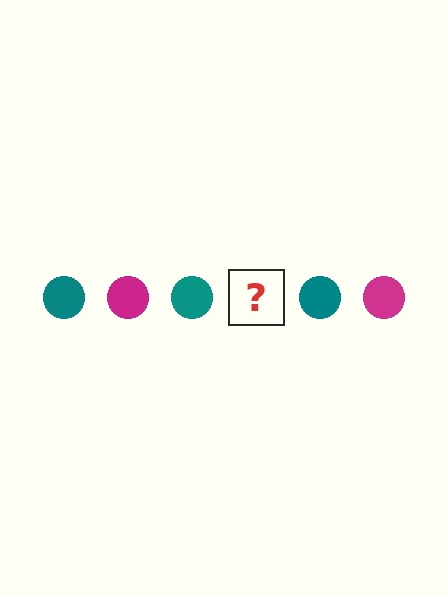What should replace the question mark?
The question mark should be replaced with a magenta circle.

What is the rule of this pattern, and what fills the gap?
The rule is that the pattern cycles through teal, magenta circles. The gap should be filled with a magenta circle.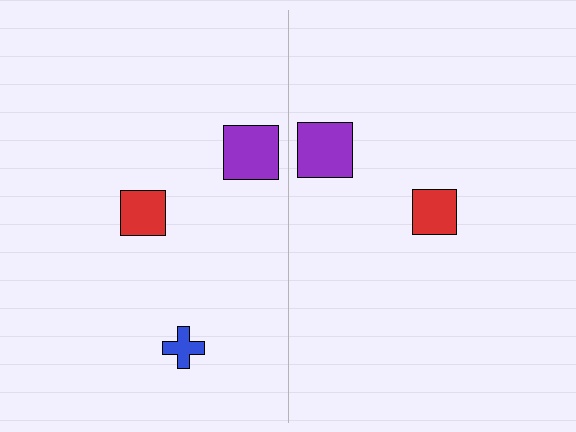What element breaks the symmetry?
A blue cross is missing from the right side.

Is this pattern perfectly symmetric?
No, the pattern is not perfectly symmetric. A blue cross is missing from the right side.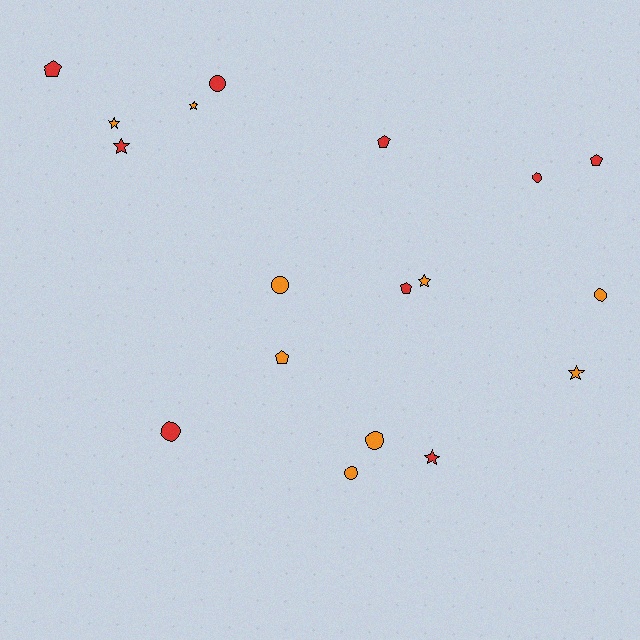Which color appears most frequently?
Red, with 9 objects.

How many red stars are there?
There are 2 red stars.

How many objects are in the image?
There are 18 objects.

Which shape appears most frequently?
Circle, with 7 objects.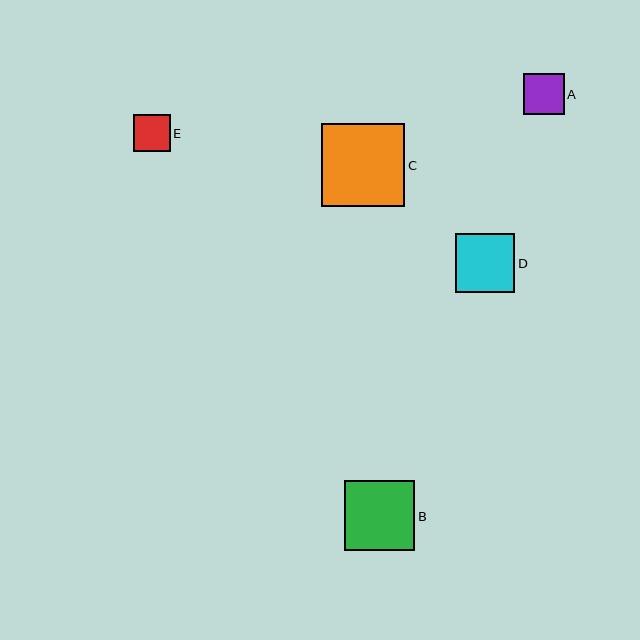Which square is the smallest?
Square E is the smallest with a size of approximately 37 pixels.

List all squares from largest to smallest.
From largest to smallest: C, B, D, A, E.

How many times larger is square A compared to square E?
Square A is approximately 1.1 times the size of square E.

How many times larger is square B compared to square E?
Square B is approximately 1.9 times the size of square E.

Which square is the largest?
Square C is the largest with a size of approximately 84 pixels.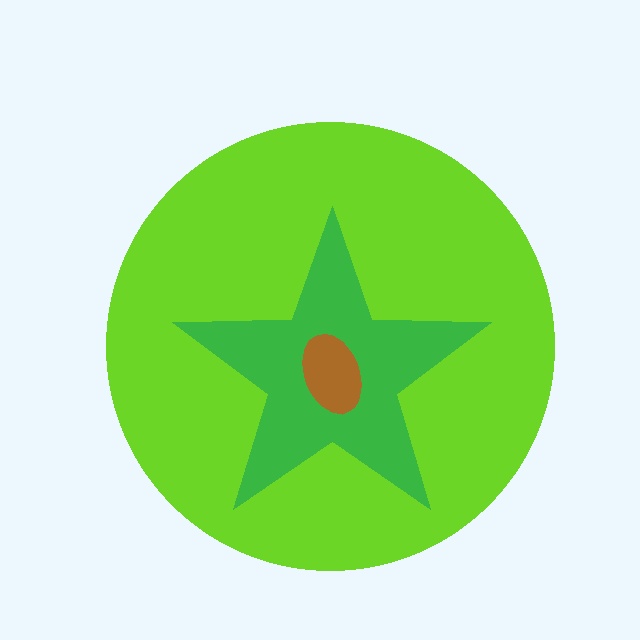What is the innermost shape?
The brown ellipse.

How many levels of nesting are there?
3.